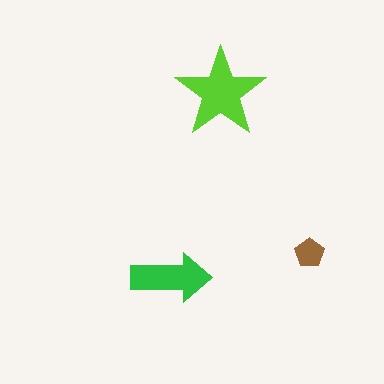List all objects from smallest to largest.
The brown pentagon, the green arrow, the lime star.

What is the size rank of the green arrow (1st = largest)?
2nd.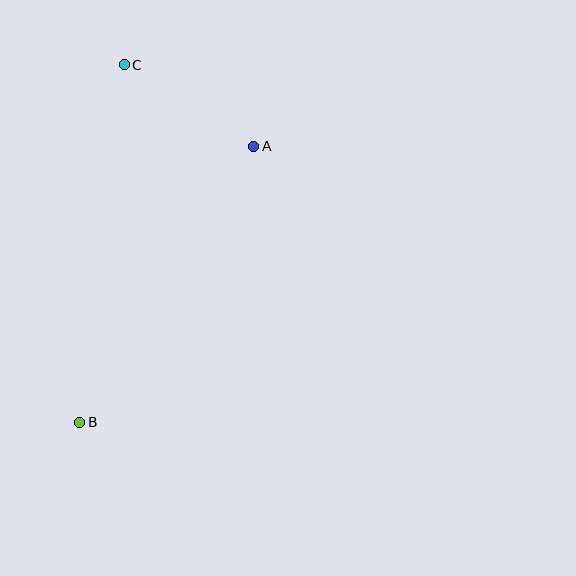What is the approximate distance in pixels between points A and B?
The distance between A and B is approximately 326 pixels.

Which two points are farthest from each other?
Points B and C are farthest from each other.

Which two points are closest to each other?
Points A and C are closest to each other.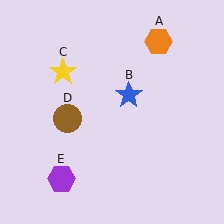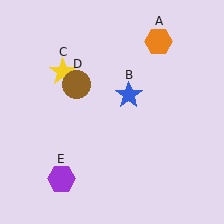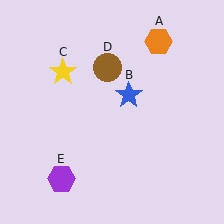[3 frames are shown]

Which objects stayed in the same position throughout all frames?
Orange hexagon (object A) and blue star (object B) and yellow star (object C) and purple hexagon (object E) remained stationary.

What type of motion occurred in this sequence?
The brown circle (object D) rotated clockwise around the center of the scene.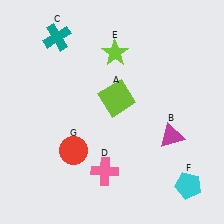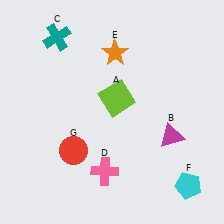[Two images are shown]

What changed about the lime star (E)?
In Image 1, E is lime. In Image 2, it changed to orange.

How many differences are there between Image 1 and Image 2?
There is 1 difference between the two images.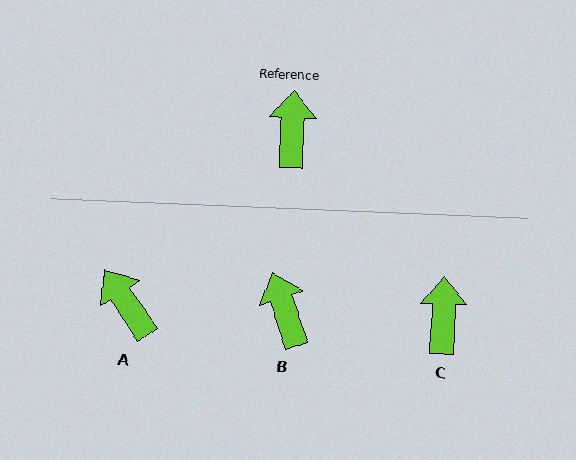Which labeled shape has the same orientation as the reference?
C.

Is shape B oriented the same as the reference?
No, it is off by about 21 degrees.